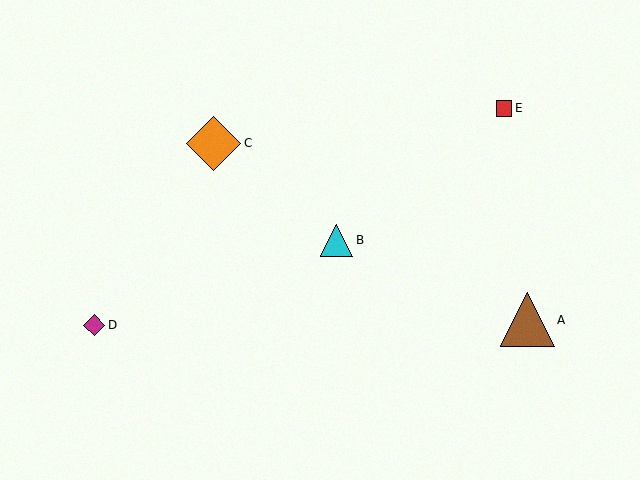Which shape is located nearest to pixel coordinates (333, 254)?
The cyan triangle (labeled B) at (337, 240) is nearest to that location.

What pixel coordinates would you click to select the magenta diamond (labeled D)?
Click at (94, 325) to select the magenta diamond D.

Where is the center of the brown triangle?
The center of the brown triangle is at (527, 320).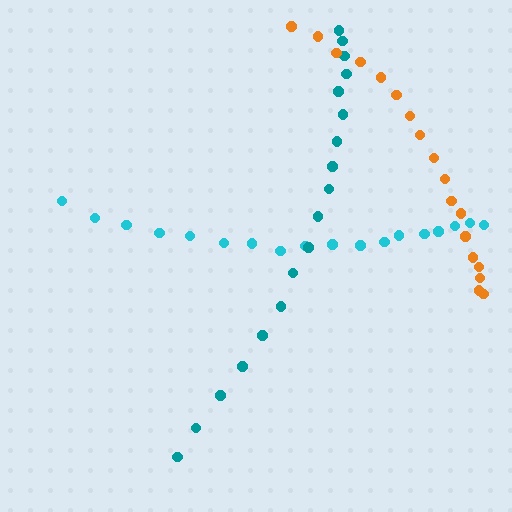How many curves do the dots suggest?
There are 3 distinct paths.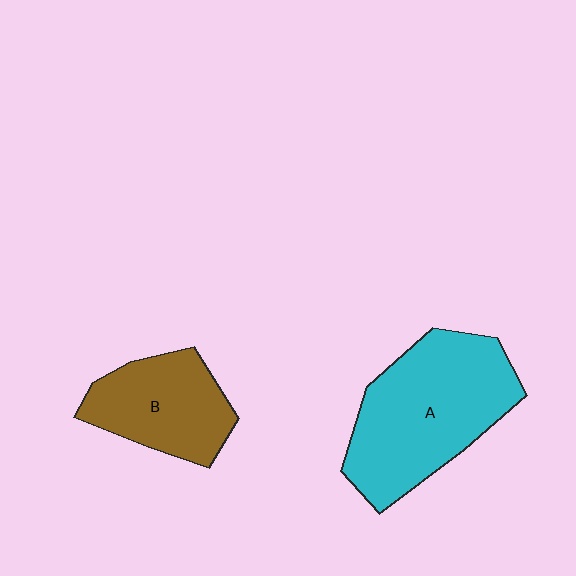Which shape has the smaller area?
Shape B (brown).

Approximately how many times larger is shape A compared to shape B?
Approximately 1.6 times.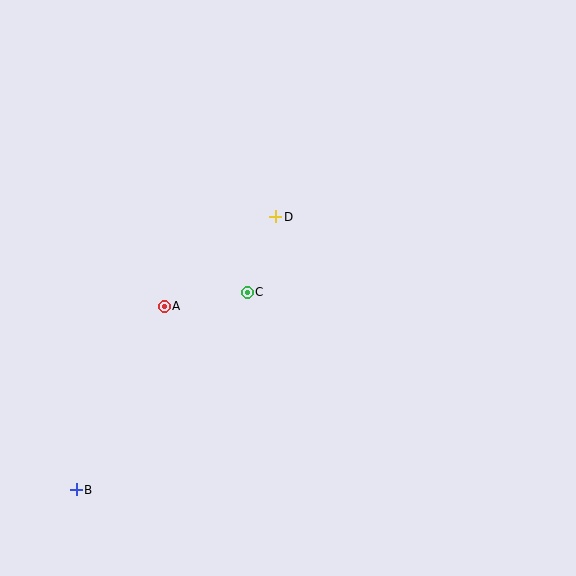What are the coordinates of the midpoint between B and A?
The midpoint between B and A is at (120, 398).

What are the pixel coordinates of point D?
Point D is at (276, 217).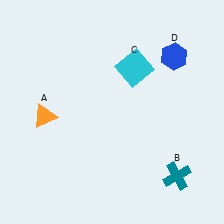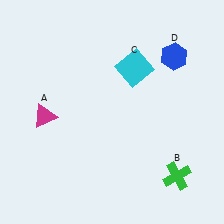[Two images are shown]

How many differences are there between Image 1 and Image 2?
There are 2 differences between the two images.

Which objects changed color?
A changed from orange to magenta. B changed from teal to green.